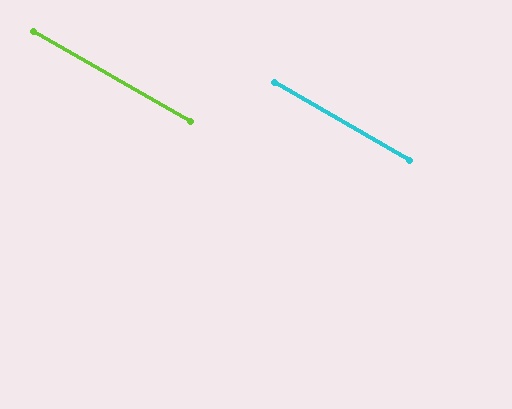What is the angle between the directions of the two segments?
Approximately 0 degrees.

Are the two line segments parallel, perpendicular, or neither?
Parallel — their directions differ by only 0.1°.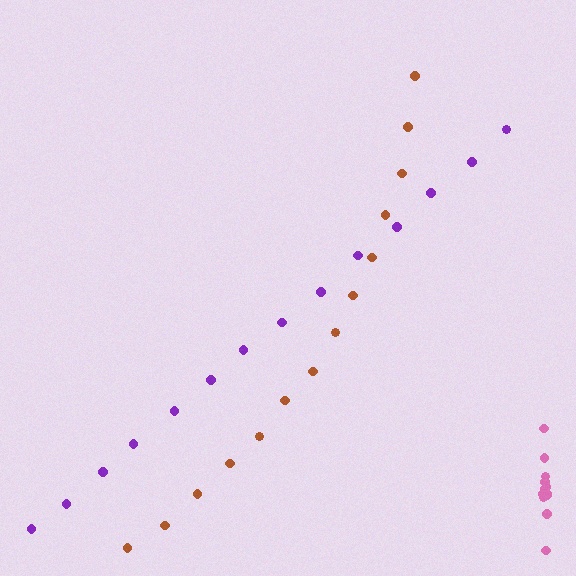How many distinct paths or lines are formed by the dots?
There are 3 distinct paths.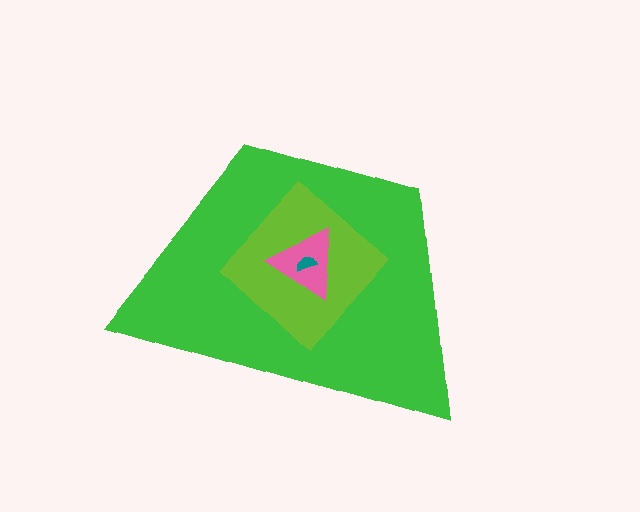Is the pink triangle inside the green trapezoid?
Yes.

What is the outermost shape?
The green trapezoid.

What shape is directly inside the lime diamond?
The pink triangle.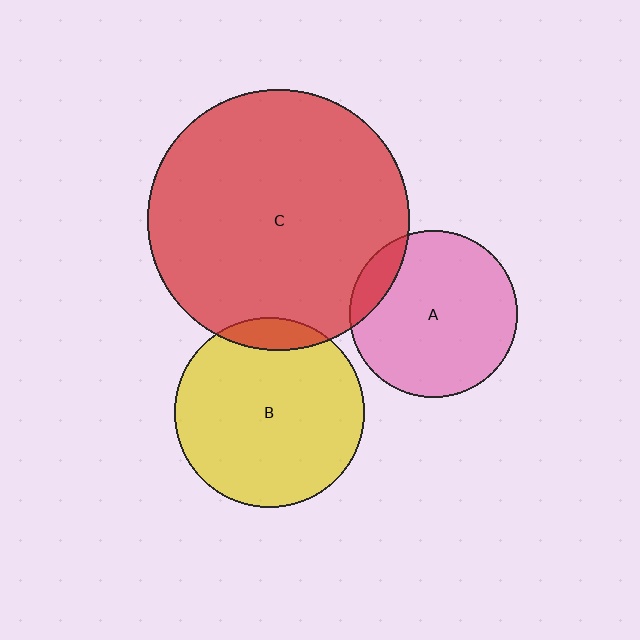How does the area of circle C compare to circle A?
Approximately 2.4 times.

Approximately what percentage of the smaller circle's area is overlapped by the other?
Approximately 10%.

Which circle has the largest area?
Circle C (red).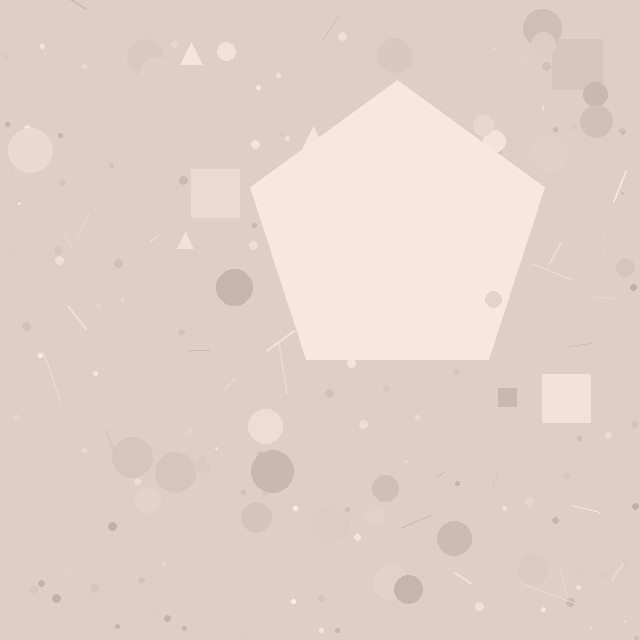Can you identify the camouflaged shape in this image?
The camouflaged shape is a pentagon.